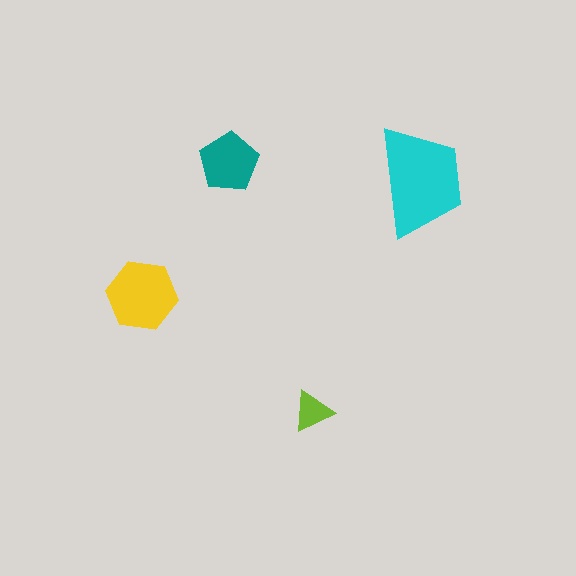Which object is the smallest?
The lime triangle.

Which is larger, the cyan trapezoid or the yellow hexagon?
The cyan trapezoid.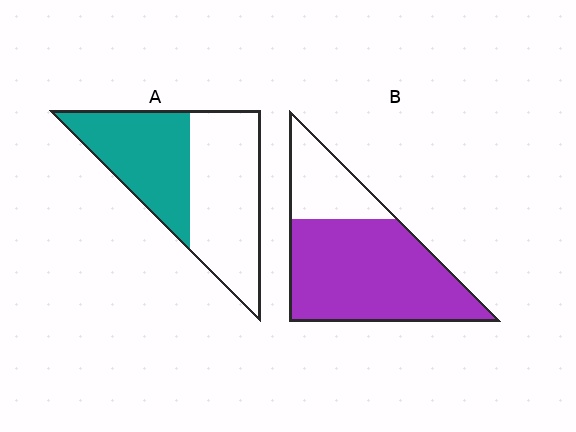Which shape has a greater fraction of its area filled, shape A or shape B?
Shape B.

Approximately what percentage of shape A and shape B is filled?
A is approximately 45% and B is approximately 75%.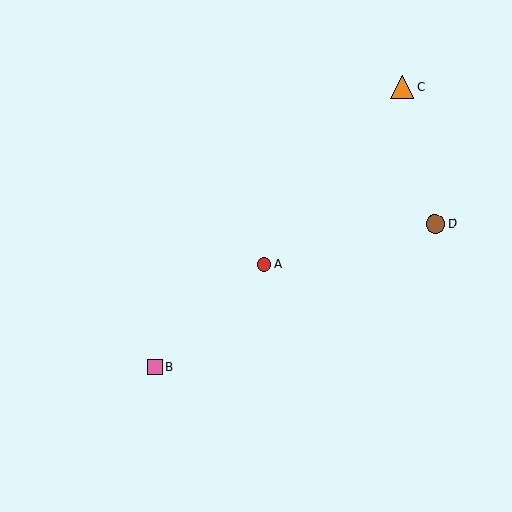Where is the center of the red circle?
The center of the red circle is at (264, 264).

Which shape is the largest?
The orange triangle (labeled C) is the largest.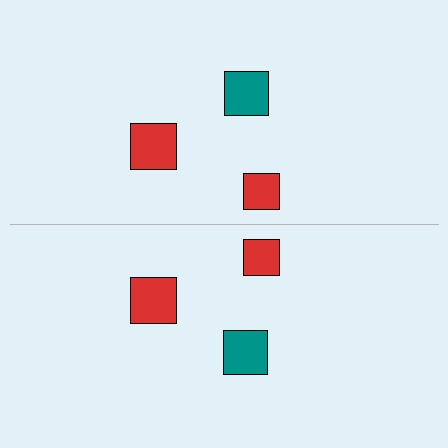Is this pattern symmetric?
Yes, this pattern has bilateral (reflection) symmetry.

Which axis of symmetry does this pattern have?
The pattern has a horizontal axis of symmetry running through the center of the image.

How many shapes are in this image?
There are 6 shapes in this image.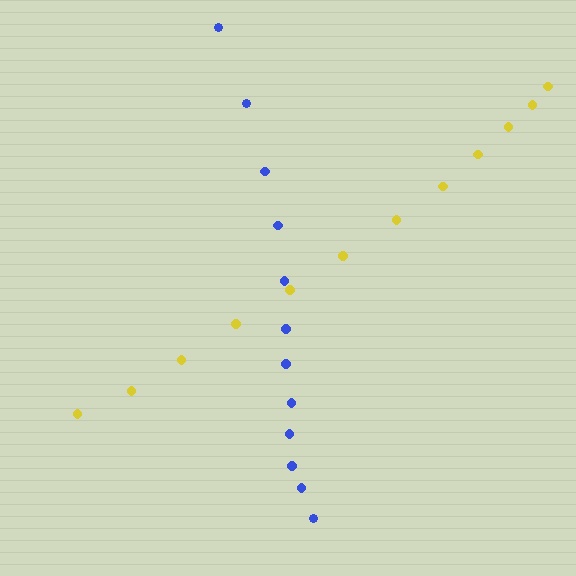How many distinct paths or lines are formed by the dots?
There are 2 distinct paths.